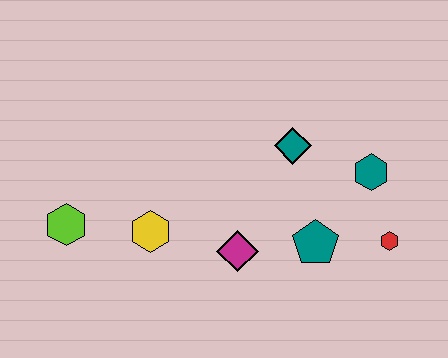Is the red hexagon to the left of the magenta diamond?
No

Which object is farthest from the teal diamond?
The lime hexagon is farthest from the teal diamond.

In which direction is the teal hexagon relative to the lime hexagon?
The teal hexagon is to the right of the lime hexagon.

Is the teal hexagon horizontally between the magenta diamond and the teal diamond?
No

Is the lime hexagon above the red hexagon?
Yes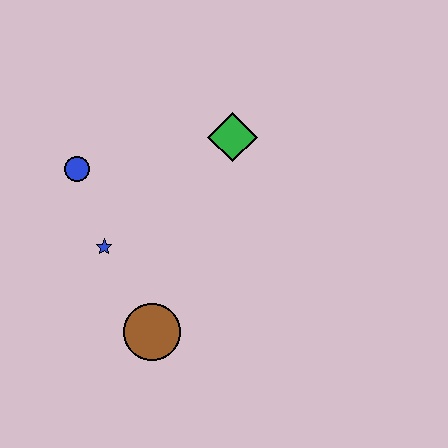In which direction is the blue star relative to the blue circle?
The blue star is below the blue circle.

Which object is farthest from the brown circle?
The green diamond is farthest from the brown circle.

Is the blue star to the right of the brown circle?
No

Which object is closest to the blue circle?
The blue star is closest to the blue circle.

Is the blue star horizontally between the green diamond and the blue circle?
Yes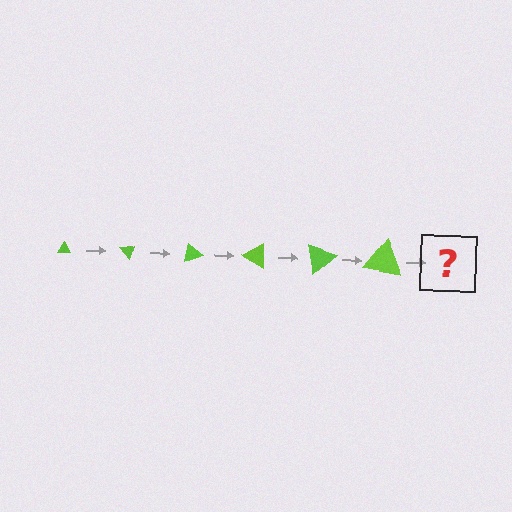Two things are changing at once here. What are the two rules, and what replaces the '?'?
The two rules are that the triangle grows larger each step and it rotates 50 degrees each step. The '?' should be a triangle, larger than the previous one and rotated 300 degrees from the start.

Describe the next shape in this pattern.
It should be a triangle, larger than the previous one and rotated 300 degrees from the start.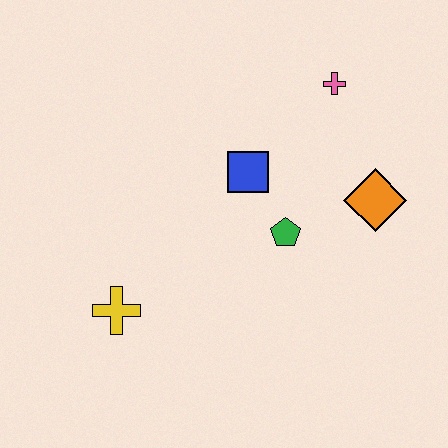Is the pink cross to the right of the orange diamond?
No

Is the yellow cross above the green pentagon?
No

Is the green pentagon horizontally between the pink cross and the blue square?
Yes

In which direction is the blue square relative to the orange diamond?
The blue square is to the left of the orange diamond.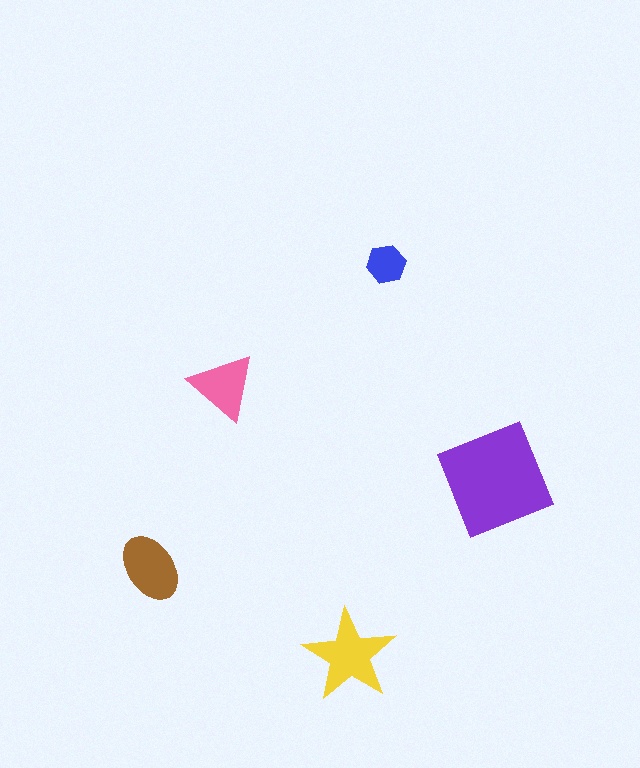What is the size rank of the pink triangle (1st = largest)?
4th.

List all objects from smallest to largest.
The blue hexagon, the pink triangle, the brown ellipse, the yellow star, the purple diamond.